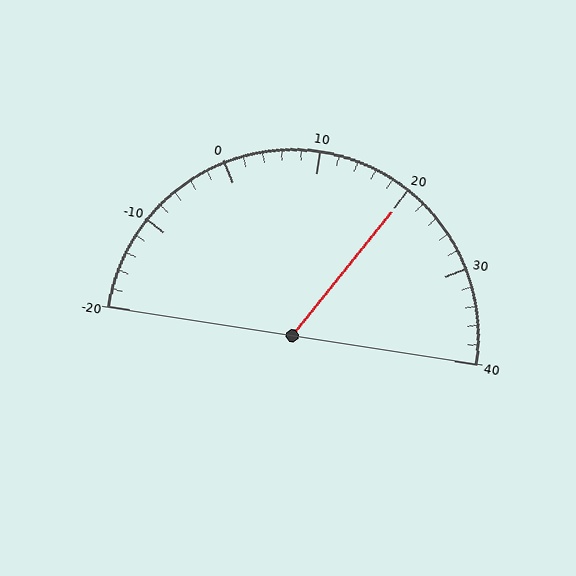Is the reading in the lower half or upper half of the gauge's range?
The reading is in the upper half of the range (-20 to 40).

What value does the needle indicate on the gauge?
The needle indicates approximately 20.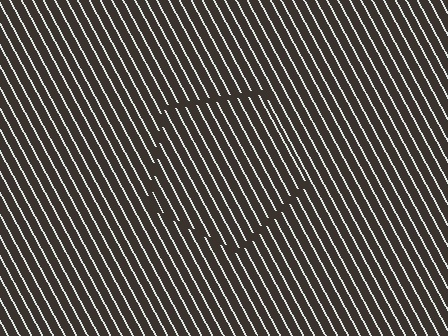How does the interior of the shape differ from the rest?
The interior of the shape contains the same grating, shifted by half a period — the contour is defined by the phase discontinuity where line-ends from the inner and outer gratings abut.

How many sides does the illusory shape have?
5 sides — the line-ends trace a pentagon.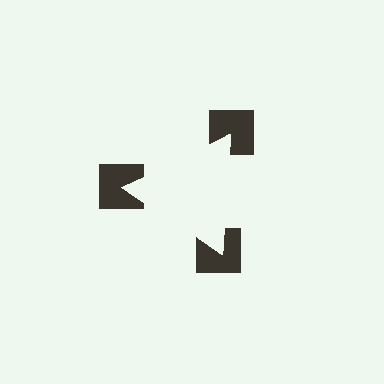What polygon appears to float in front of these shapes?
An illusory triangle — its edges are inferred from the aligned wedge cuts in the notched squares, not physically drawn.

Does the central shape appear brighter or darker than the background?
It typically appears slightly brighter than the background, even though no actual brightness change is drawn.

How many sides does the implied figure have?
3 sides.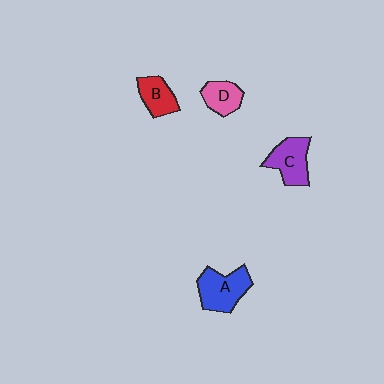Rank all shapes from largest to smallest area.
From largest to smallest: A (blue), C (purple), B (red), D (pink).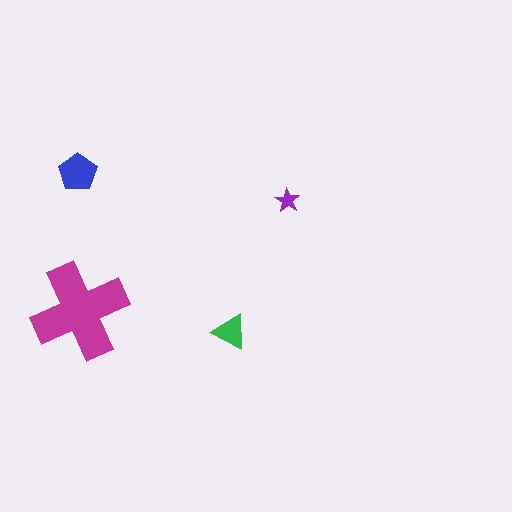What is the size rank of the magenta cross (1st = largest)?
1st.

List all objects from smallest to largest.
The purple star, the green triangle, the blue pentagon, the magenta cross.